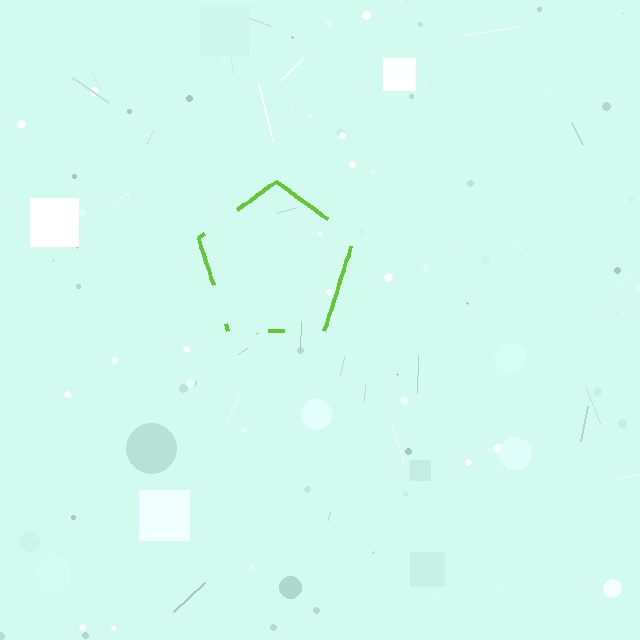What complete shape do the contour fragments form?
The contour fragments form a pentagon.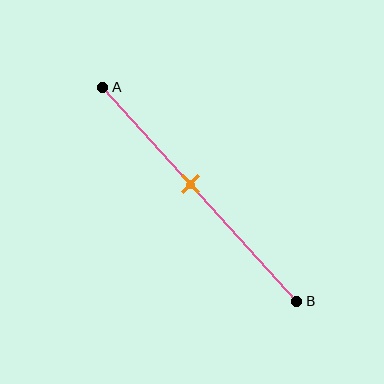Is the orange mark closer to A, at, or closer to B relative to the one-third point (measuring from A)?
The orange mark is closer to point B than the one-third point of segment AB.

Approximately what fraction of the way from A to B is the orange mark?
The orange mark is approximately 45% of the way from A to B.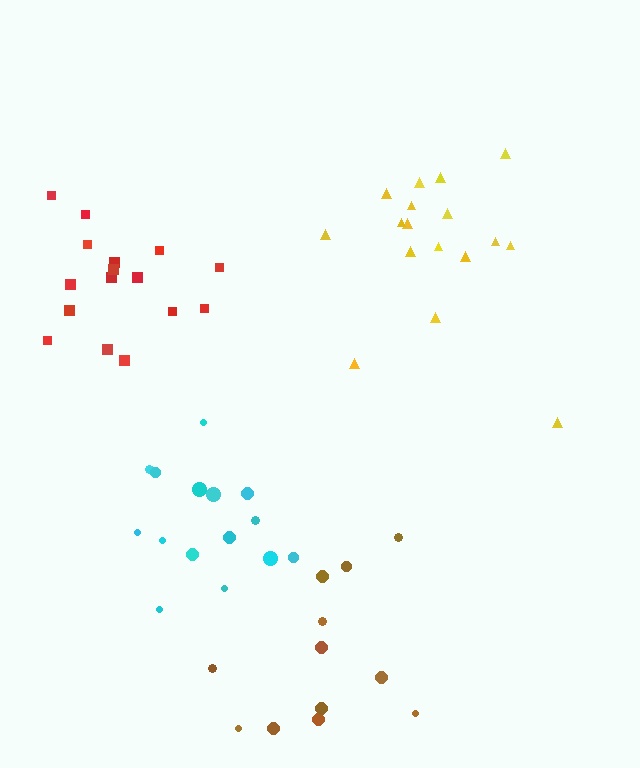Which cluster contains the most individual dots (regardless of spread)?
Yellow (17).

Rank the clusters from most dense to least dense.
cyan, yellow, red, brown.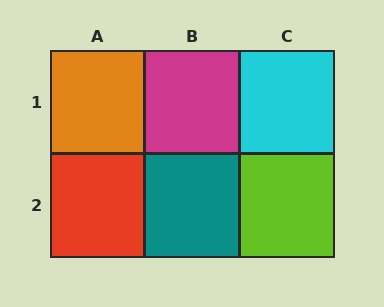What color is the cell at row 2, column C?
Lime.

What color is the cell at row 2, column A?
Red.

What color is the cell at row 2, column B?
Teal.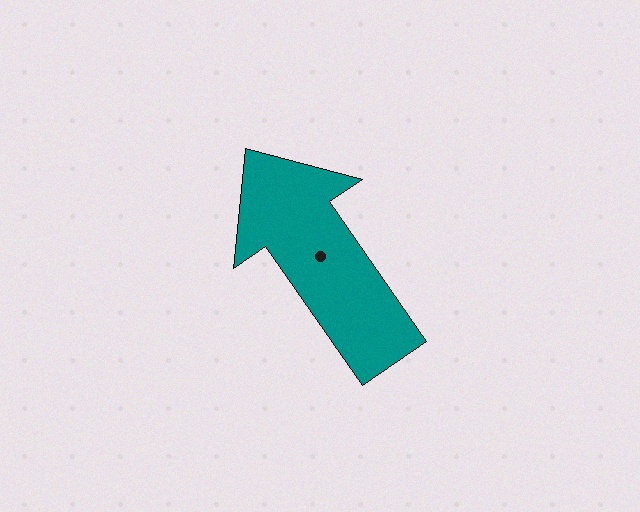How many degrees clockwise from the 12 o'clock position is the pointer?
Approximately 325 degrees.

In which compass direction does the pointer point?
Northwest.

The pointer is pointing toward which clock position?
Roughly 11 o'clock.